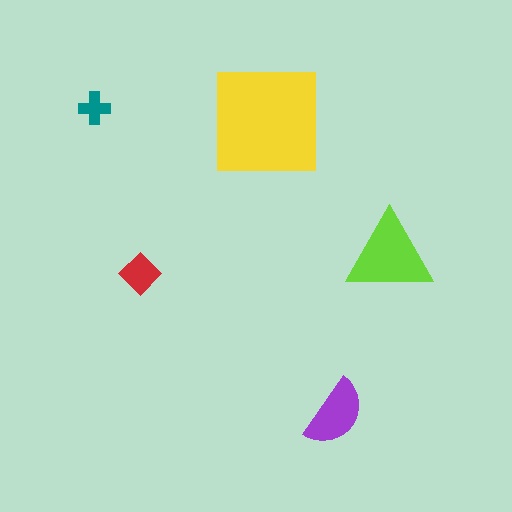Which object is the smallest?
The teal cross.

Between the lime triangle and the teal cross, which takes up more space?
The lime triangle.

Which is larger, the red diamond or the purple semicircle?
The purple semicircle.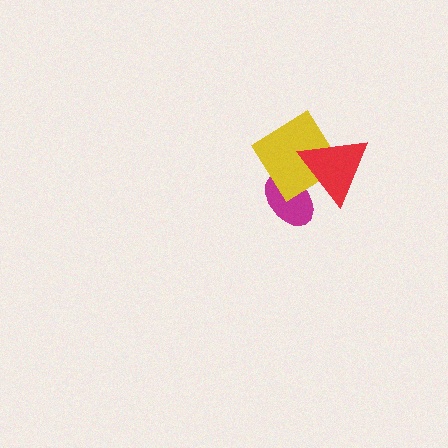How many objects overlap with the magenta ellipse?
2 objects overlap with the magenta ellipse.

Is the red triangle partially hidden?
No, no other shape covers it.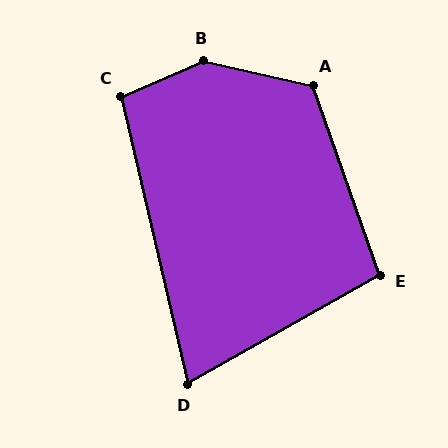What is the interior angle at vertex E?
Approximately 100 degrees (obtuse).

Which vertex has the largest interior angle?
B, at approximately 144 degrees.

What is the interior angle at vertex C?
Approximately 100 degrees (obtuse).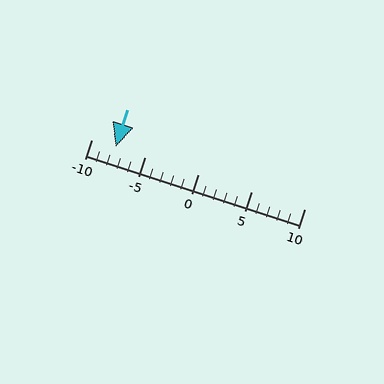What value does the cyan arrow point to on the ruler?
The cyan arrow points to approximately -8.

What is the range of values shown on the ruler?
The ruler shows values from -10 to 10.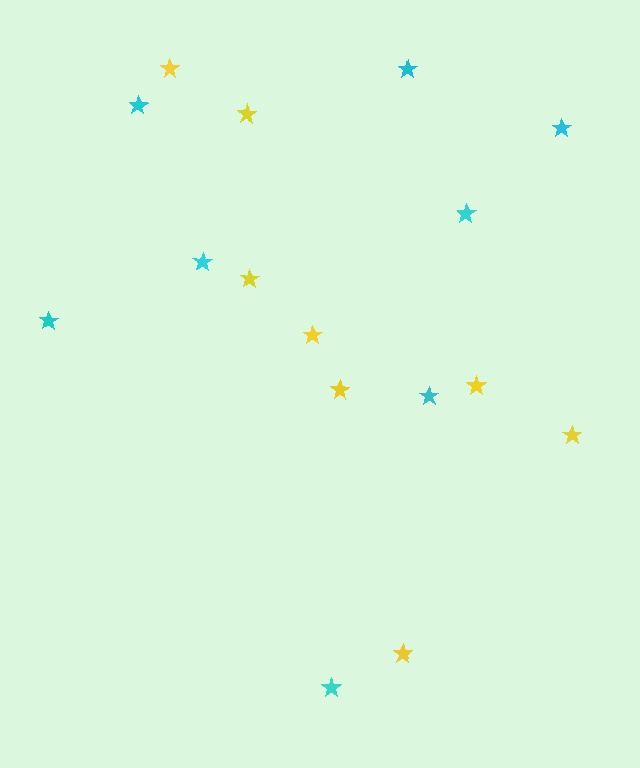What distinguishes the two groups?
There are 2 groups: one group of cyan stars (8) and one group of yellow stars (8).